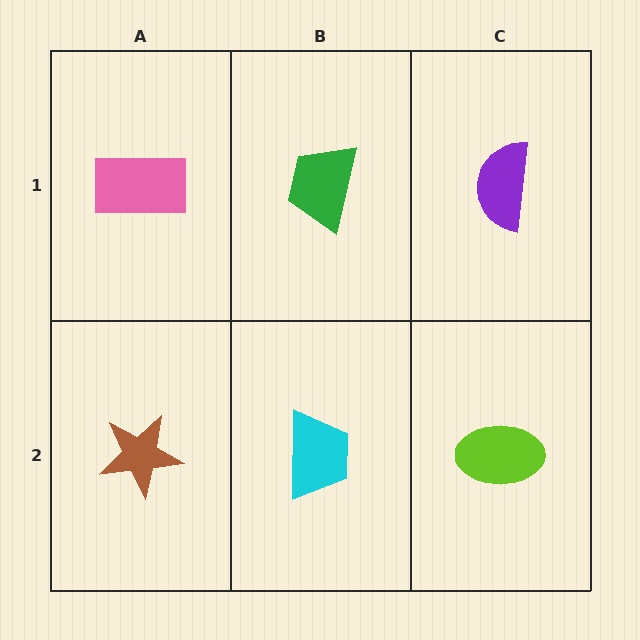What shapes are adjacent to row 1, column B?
A cyan trapezoid (row 2, column B), a pink rectangle (row 1, column A), a purple semicircle (row 1, column C).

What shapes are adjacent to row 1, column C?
A lime ellipse (row 2, column C), a green trapezoid (row 1, column B).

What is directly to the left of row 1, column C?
A green trapezoid.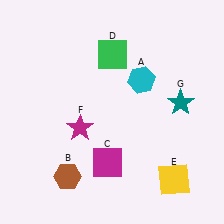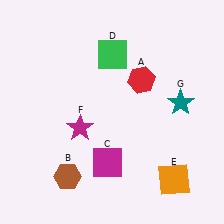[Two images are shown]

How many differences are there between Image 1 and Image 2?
There are 2 differences between the two images.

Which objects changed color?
A changed from cyan to red. E changed from yellow to orange.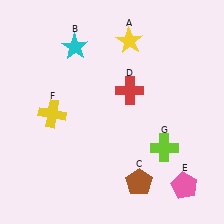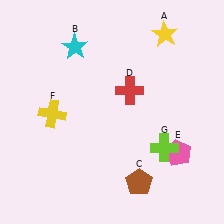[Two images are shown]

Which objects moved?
The objects that moved are: the yellow star (A), the pink pentagon (E).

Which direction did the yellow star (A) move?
The yellow star (A) moved right.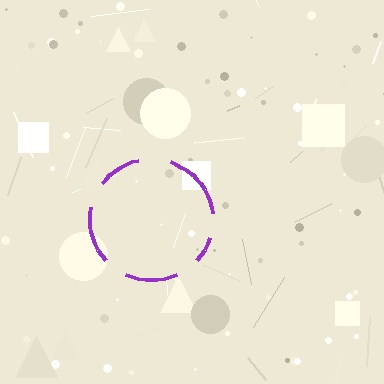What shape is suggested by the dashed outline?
The dashed outline suggests a circle.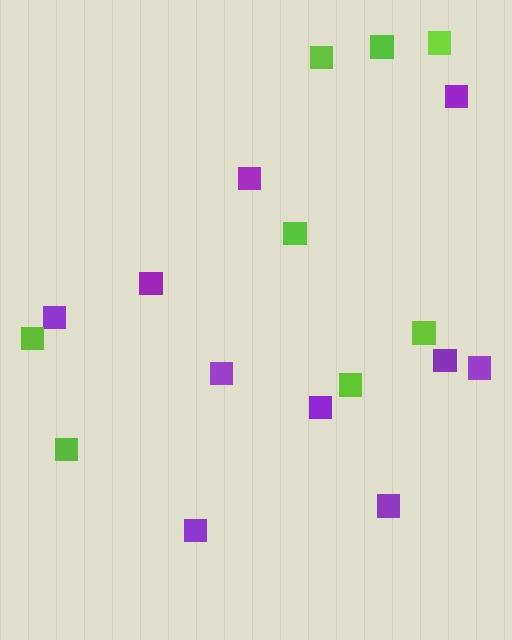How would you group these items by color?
There are 2 groups: one group of purple squares (10) and one group of lime squares (8).